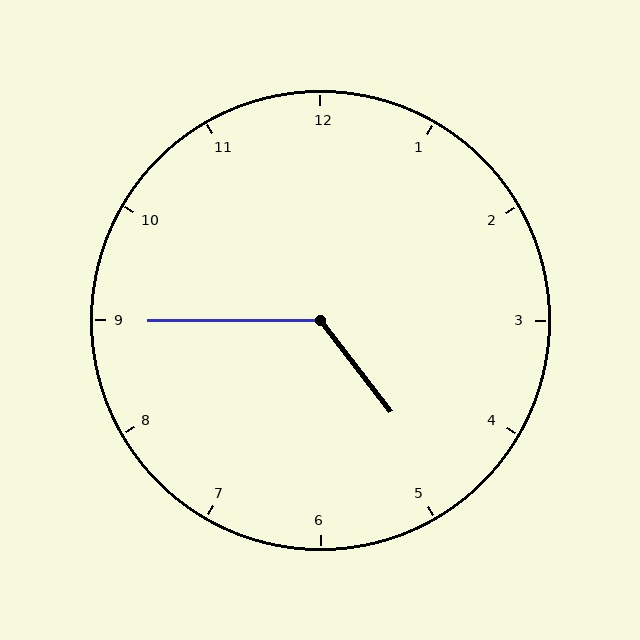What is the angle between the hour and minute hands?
Approximately 128 degrees.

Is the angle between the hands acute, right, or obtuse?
It is obtuse.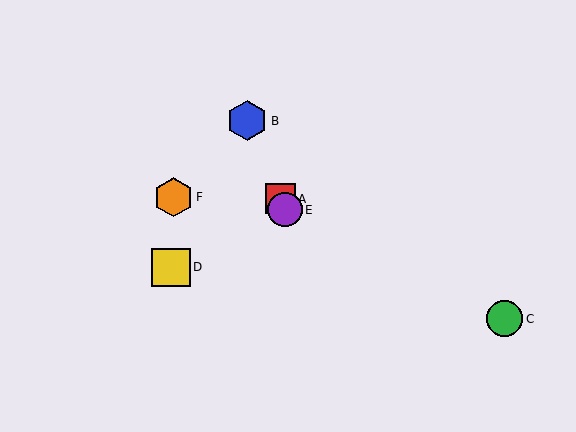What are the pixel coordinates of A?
Object A is at (280, 199).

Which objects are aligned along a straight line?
Objects A, B, E are aligned along a straight line.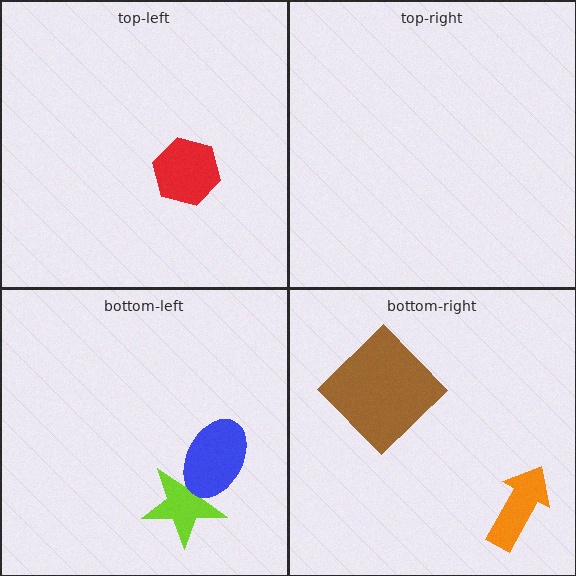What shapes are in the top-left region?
The red hexagon.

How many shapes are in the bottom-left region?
2.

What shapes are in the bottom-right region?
The brown diamond, the orange arrow.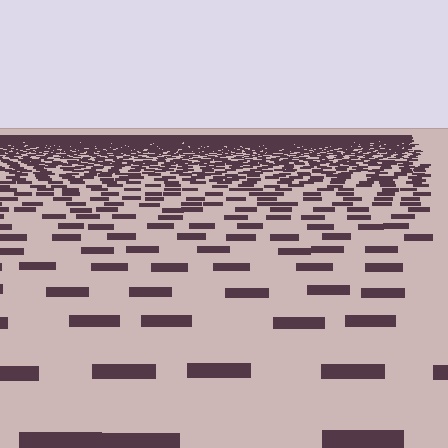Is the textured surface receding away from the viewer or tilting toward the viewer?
The surface is receding away from the viewer. Texture elements get smaller and denser toward the top.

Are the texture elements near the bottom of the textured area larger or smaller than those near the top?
Larger. Near the bottom, elements are closer to the viewer and appear at a bigger on-screen size.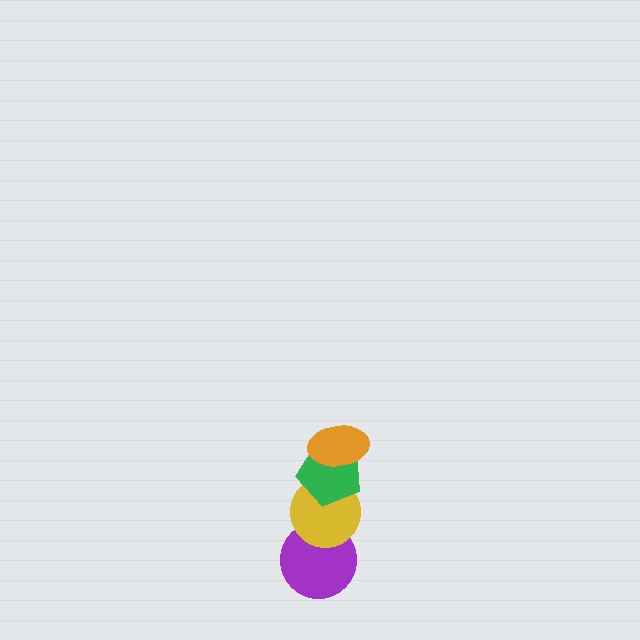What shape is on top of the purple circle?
The yellow circle is on top of the purple circle.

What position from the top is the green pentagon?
The green pentagon is 2nd from the top.